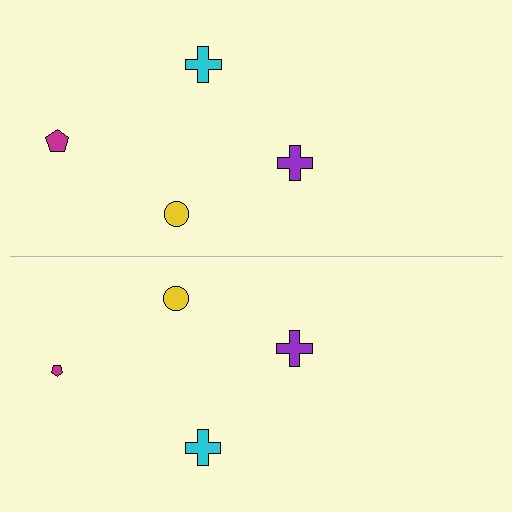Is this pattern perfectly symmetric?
No, the pattern is not perfectly symmetric. The magenta pentagon on the bottom side has a different size than its mirror counterpart.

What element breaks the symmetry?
The magenta pentagon on the bottom side has a different size than its mirror counterpart.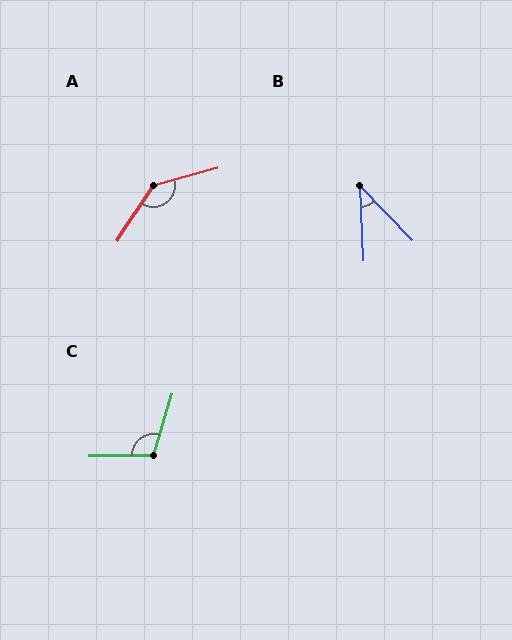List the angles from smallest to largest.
B (41°), C (107°), A (138°).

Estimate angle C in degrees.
Approximately 107 degrees.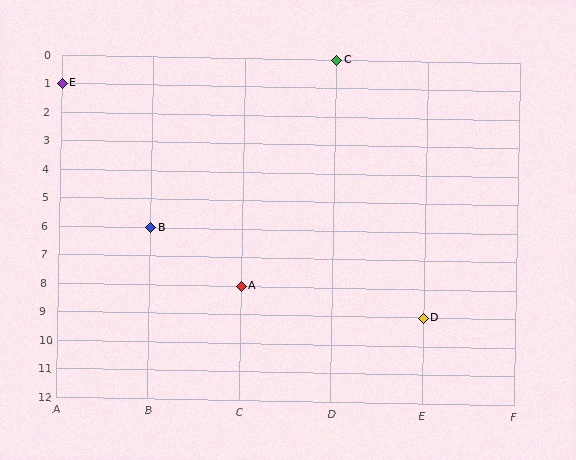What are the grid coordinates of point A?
Point A is at grid coordinates (C, 8).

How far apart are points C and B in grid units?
Points C and B are 2 columns and 6 rows apart (about 6.3 grid units diagonally).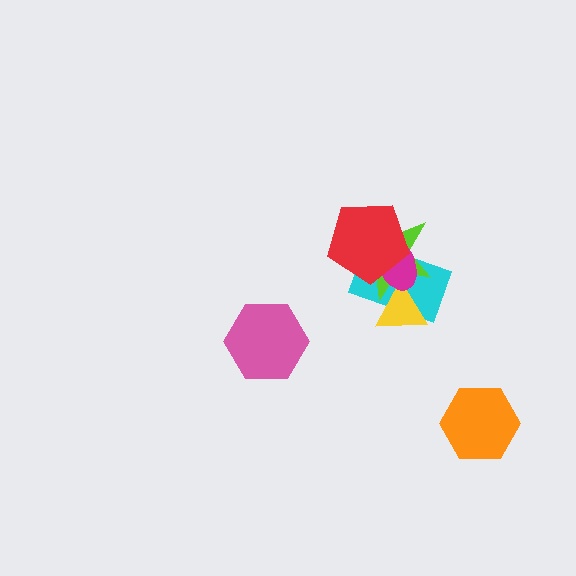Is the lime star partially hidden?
Yes, it is partially covered by another shape.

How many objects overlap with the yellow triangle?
3 objects overlap with the yellow triangle.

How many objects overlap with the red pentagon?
3 objects overlap with the red pentagon.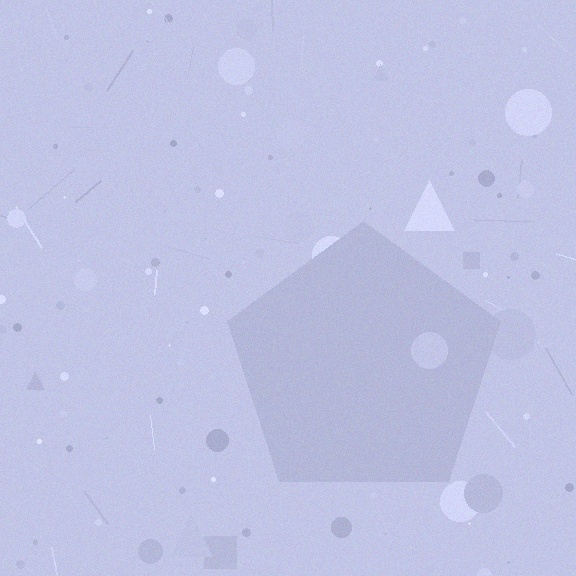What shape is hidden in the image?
A pentagon is hidden in the image.